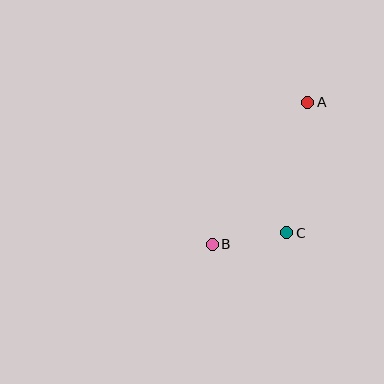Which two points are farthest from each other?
Points A and B are farthest from each other.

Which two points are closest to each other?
Points B and C are closest to each other.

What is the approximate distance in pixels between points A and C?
The distance between A and C is approximately 132 pixels.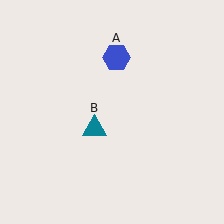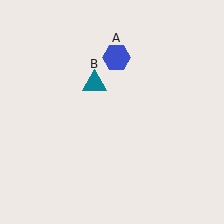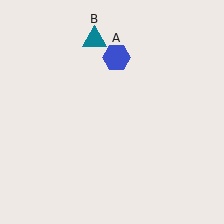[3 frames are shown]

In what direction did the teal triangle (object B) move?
The teal triangle (object B) moved up.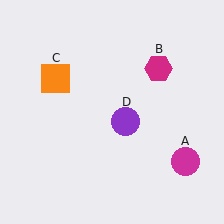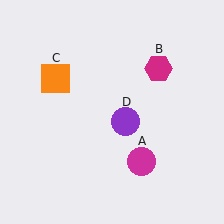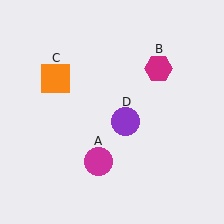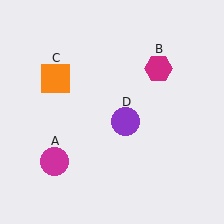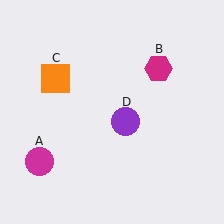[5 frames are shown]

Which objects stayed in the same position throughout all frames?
Magenta hexagon (object B) and orange square (object C) and purple circle (object D) remained stationary.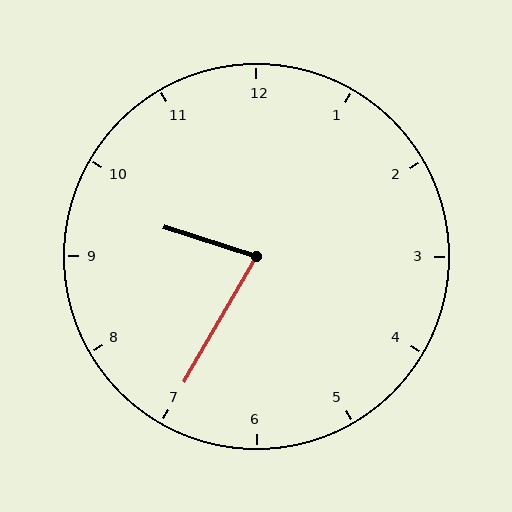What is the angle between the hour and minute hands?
Approximately 78 degrees.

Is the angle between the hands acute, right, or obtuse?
It is acute.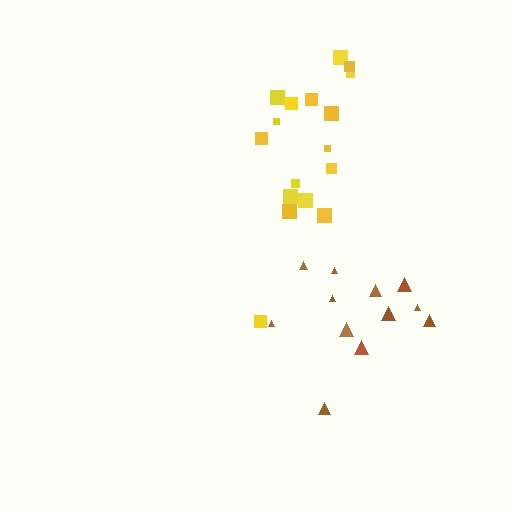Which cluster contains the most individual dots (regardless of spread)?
Yellow (17).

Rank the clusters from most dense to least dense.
brown, yellow.